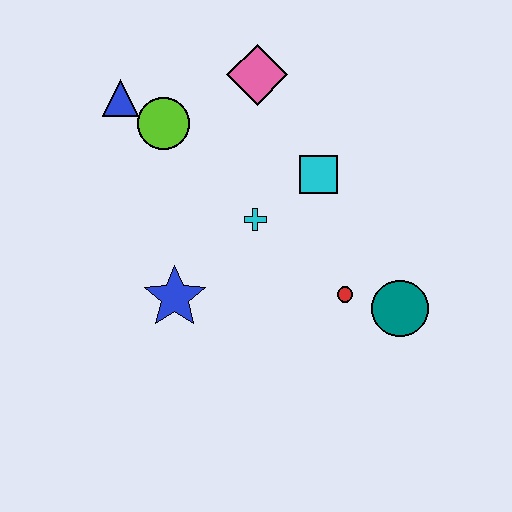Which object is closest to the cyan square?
The cyan cross is closest to the cyan square.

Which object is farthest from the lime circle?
The teal circle is farthest from the lime circle.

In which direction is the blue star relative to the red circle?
The blue star is to the left of the red circle.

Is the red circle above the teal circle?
Yes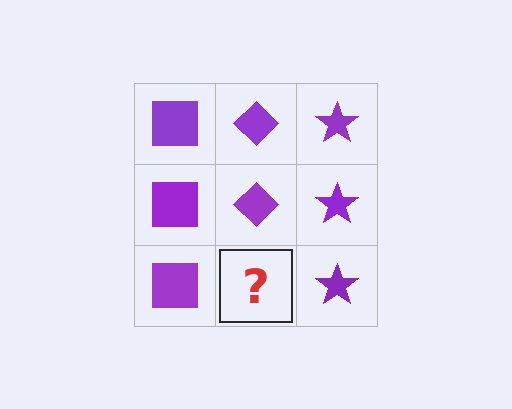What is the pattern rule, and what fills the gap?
The rule is that each column has a consistent shape. The gap should be filled with a purple diamond.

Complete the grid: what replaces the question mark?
The question mark should be replaced with a purple diamond.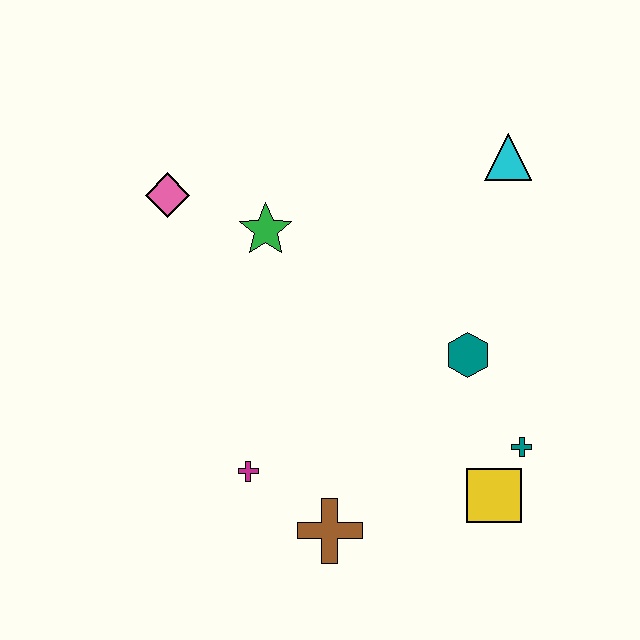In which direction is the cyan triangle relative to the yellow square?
The cyan triangle is above the yellow square.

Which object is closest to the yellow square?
The teal cross is closest to the yellow square.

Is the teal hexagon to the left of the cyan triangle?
Yes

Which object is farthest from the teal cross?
The pink diamond is farthest from the teal cross.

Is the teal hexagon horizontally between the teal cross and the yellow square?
No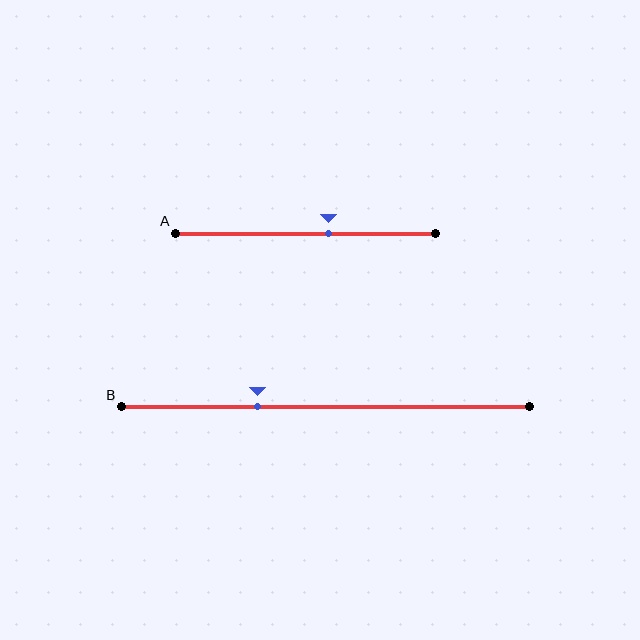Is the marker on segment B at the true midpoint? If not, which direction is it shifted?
No, the marker on segment B is shifted to the left by about 17% of the segment length.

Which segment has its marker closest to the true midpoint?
Segment A has its marker closest to the true midpoint.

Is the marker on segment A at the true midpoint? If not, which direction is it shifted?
No, the marker on segment A is shifted to the right by about 9% of the segment length.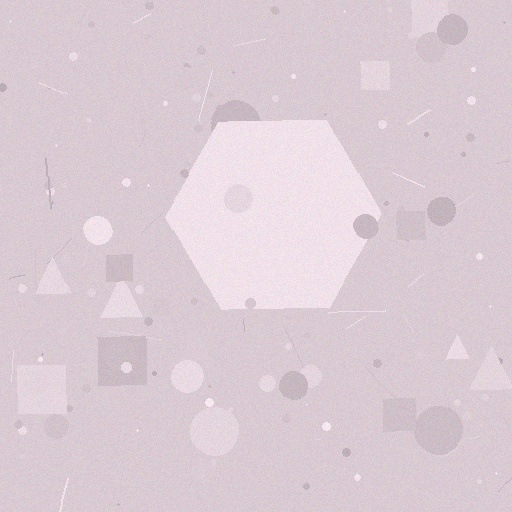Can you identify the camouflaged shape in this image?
The camouflaged shape is a hexagon.